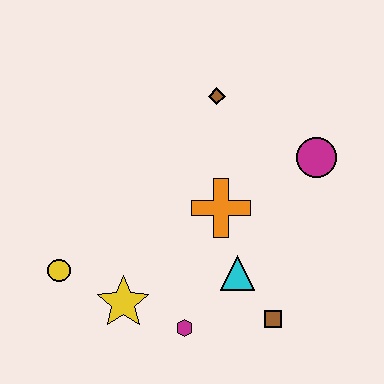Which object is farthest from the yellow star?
The magenta circle is farthest from the yellow star.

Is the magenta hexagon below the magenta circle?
Yes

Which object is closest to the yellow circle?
The yellow star is closest to the yellow circle.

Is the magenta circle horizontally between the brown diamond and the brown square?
No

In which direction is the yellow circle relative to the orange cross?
The yellow circle is to the left of the orange cross.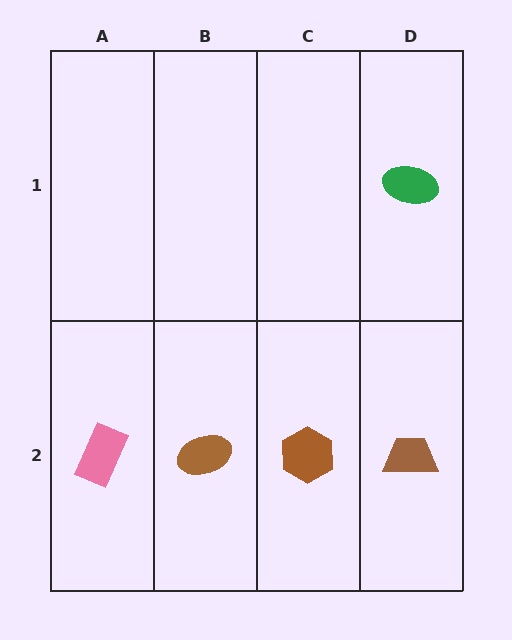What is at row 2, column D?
A brown trapezoid.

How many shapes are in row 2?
4 shapes.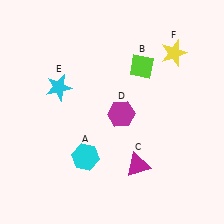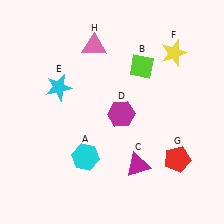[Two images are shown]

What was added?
A red pentagon (G), a pink triangle (H) were added in Image 2.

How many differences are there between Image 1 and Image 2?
There are 2 differences between the two images.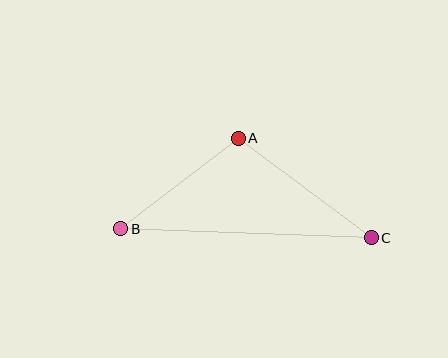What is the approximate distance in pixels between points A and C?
The distance between A and C is approximately 166 pixels.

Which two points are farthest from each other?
Points B and C are farthest from each other.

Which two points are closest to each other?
Points A and B are closest to each other.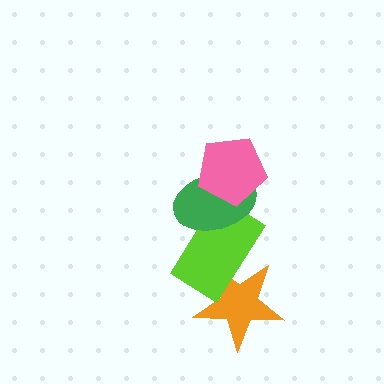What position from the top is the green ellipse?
The green ellipse is 2nd from the top.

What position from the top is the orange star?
The orange star is 4th from the top.